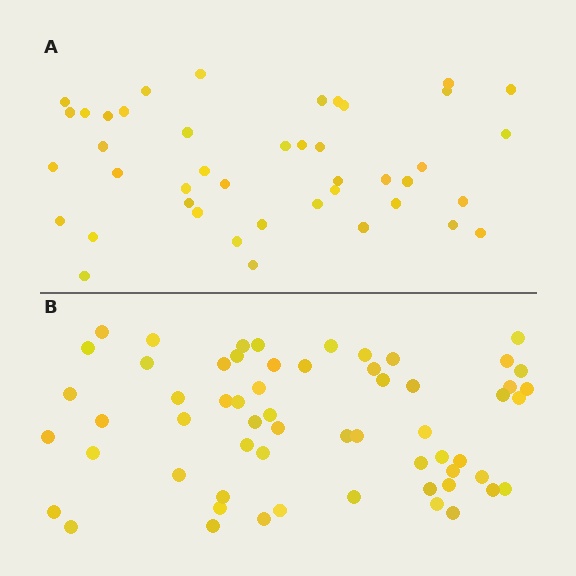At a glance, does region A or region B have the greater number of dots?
Region B (the bottom region) has more dots.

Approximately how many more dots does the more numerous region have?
Region B has approximately 15 more dots than region A.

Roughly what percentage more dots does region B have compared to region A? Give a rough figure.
About 40% more.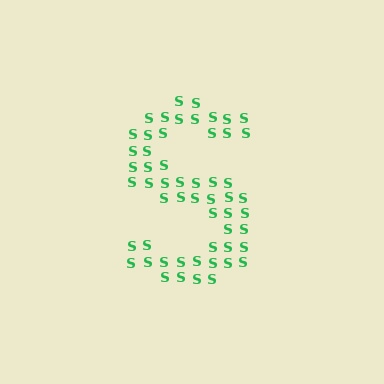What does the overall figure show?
The overall figure shows the letter S.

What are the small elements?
The small elements are letter S's.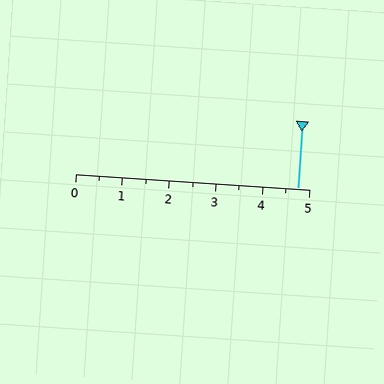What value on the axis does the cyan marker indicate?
The marker indicates approximately 4.8.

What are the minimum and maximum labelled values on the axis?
The axis runs from 0 to 5.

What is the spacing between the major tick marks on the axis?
The major ticks are spaced 1 apart.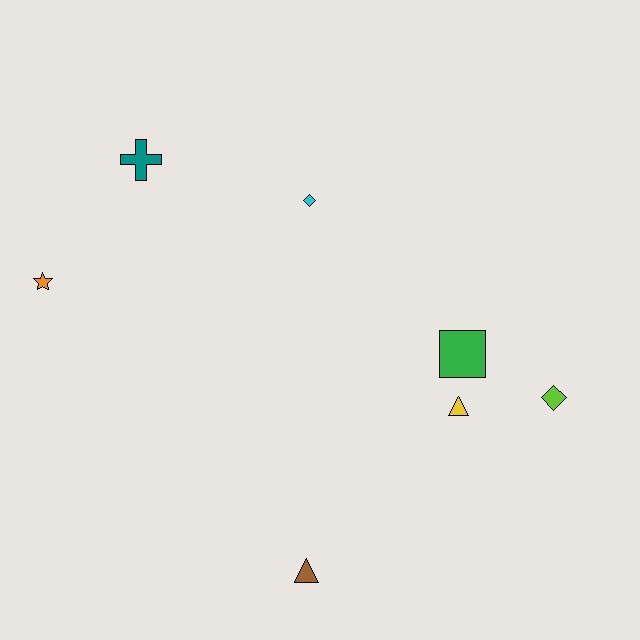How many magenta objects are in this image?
There are no magenta objects.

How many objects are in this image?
There are 7 objects.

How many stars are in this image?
There is 1 star.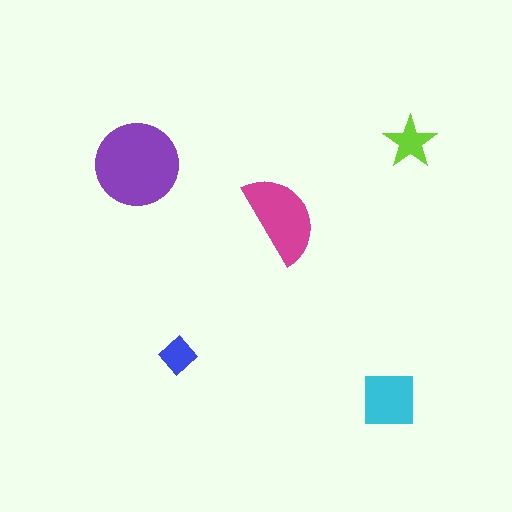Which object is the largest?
The purple circle.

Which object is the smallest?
The blue diamond.